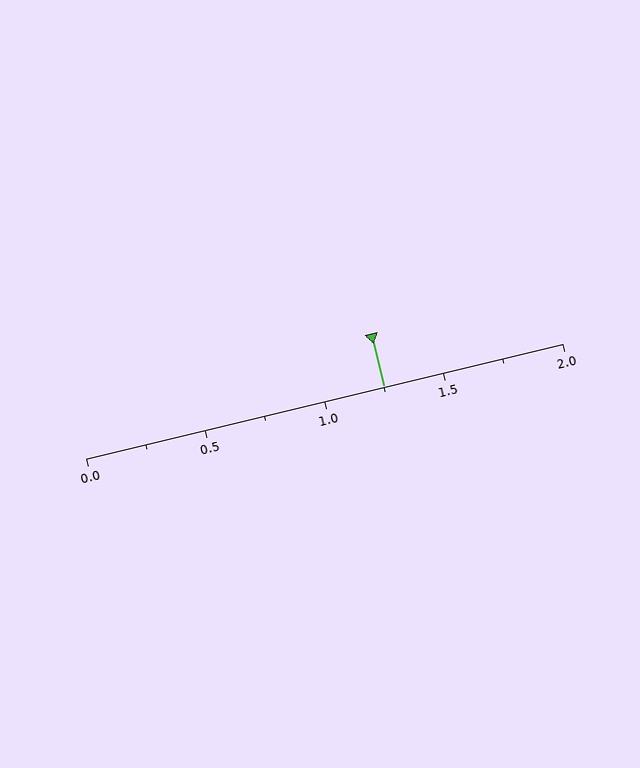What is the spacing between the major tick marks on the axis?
The major ticks are spaced 0.5 apart.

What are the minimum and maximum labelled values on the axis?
The axis runs from 0.0 to 2.0.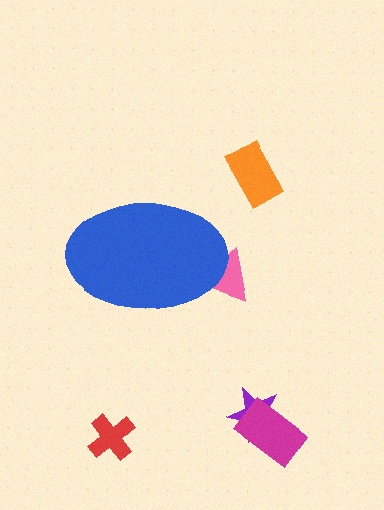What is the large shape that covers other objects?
A blue ellipse.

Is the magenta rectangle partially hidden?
No, the magenta rectangle is fully visible.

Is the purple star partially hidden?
No, the purple star is fully visible.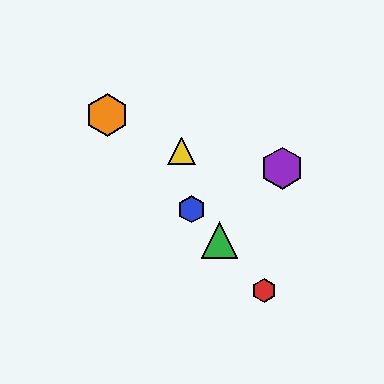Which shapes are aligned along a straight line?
The red hexagon, the blue hexagon, the green triangle, the orange hexagon are aligned along a straight line.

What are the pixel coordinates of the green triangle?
The green triangle is at (219, 240).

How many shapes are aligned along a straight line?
4 shapes (the red hexagon, the blue hexagon, the green triangle, the orange hexagon) are aligned along a straight line.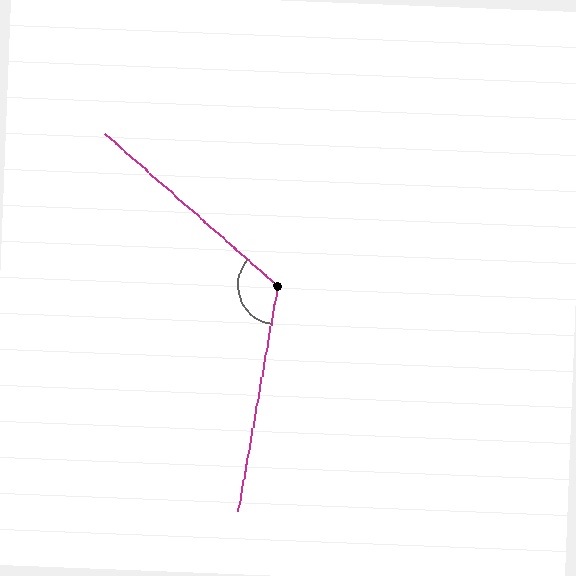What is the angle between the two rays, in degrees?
Approximately 121 degrees.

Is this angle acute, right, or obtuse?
It is obtuse.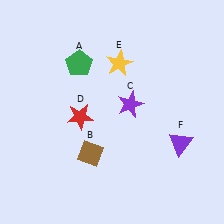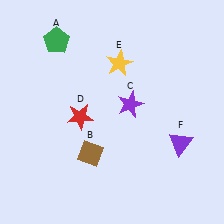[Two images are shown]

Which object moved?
The green pentagon (A) moved up.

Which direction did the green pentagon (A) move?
The green pentagon (A) moved up.